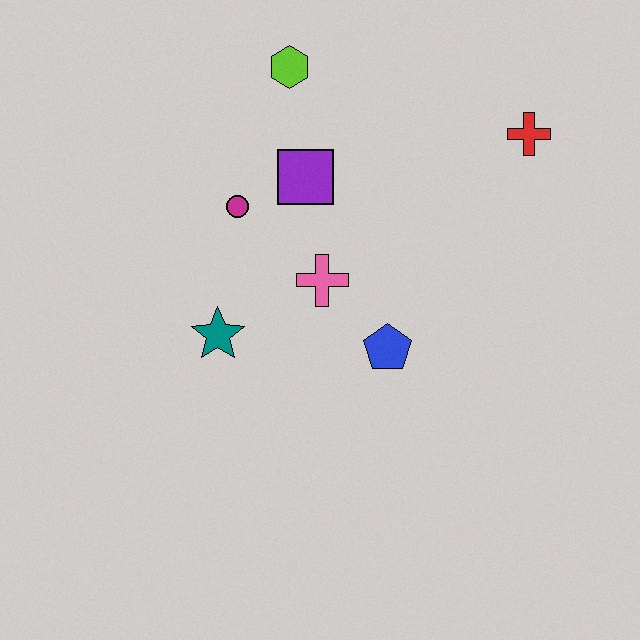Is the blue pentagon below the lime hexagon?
Yes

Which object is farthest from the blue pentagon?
The lime hexagon is farthest from the blue pentagon.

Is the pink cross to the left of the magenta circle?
No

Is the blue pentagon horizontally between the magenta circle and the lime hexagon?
No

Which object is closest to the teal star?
The pink cross is closest to the teal star.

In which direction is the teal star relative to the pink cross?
The teal star is to the left of the pink cross.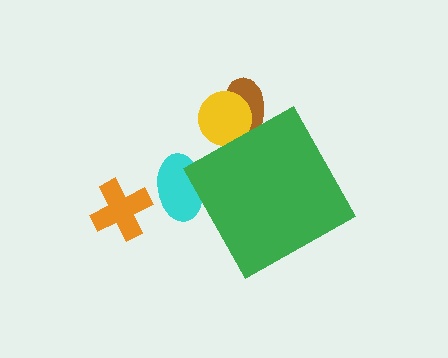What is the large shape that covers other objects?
A green diamond.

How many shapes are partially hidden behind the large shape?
3 shapes are partially hidden.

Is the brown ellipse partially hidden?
Yes, the brown ellipse is partially hidden behind the green diamond.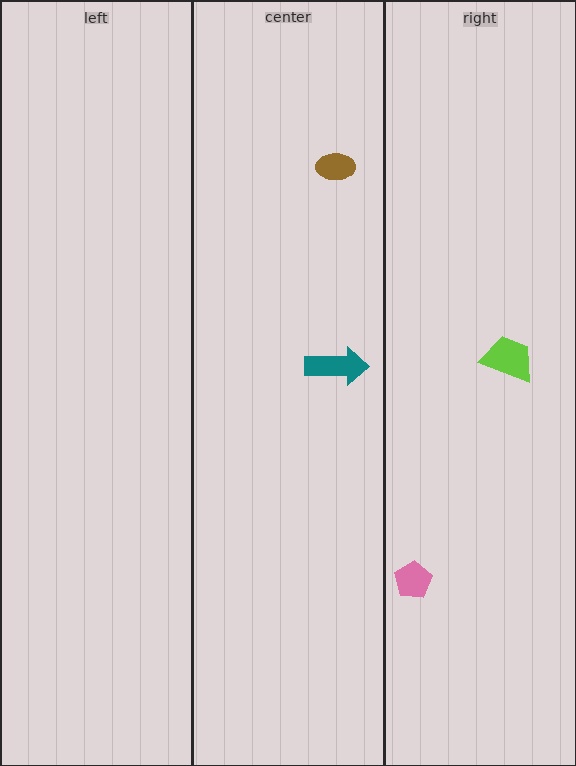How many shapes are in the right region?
2.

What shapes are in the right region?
The pink pentagon, the lime trapezoid.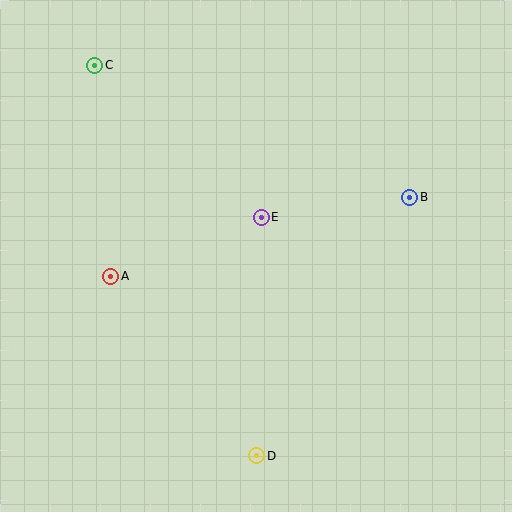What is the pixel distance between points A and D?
The distance between A and D is 231 pixels.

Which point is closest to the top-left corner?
Point C is closest to the top-left corner.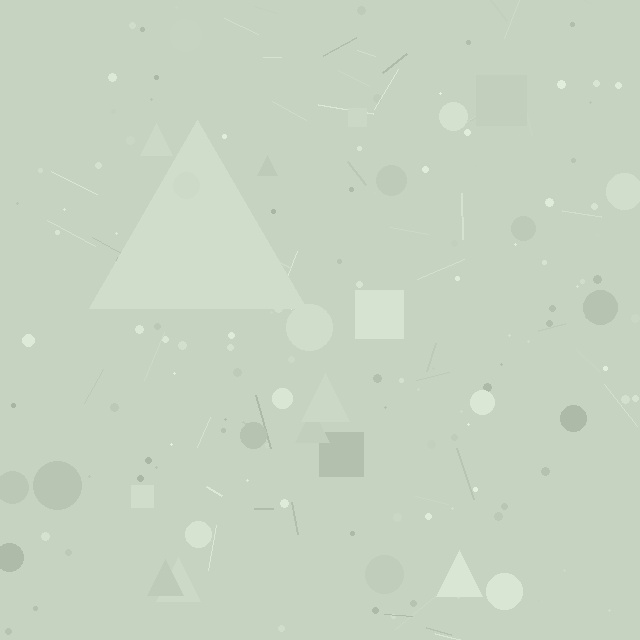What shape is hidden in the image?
A triangle is hidden in the image.